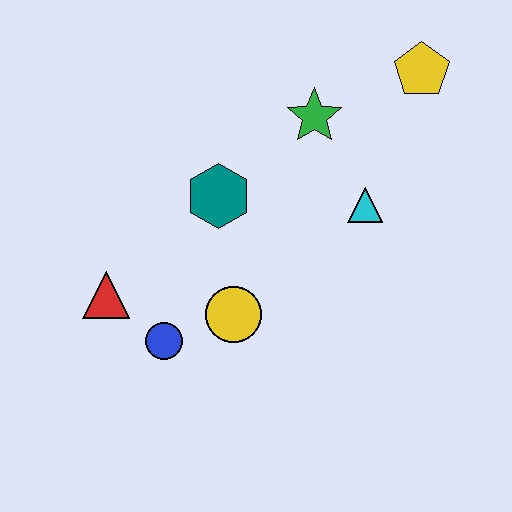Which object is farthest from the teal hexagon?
The yellow pentagon is farthest from the teal hexagon.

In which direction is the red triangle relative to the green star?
The red triangle is to the left of the green star.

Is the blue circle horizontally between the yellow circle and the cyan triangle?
No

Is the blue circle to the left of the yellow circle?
Yes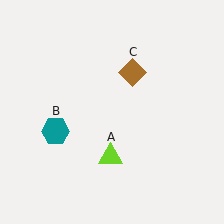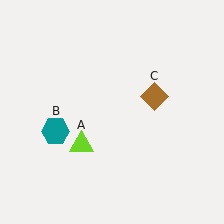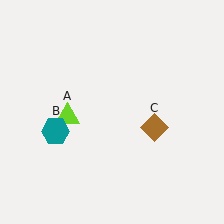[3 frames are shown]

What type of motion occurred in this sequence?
The lime triangle (object A), brown diamond (object C) rotated clockwise around the center of the scene.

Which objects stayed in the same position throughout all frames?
Teal hexagon (object B) remained stationary.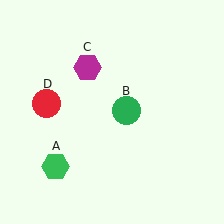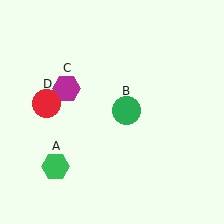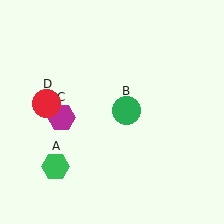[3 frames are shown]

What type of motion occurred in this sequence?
The magenta hexagon (object C) rotated counterclockwise around the center of the scene.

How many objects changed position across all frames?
1 object changed position: magenta hexagon (object C).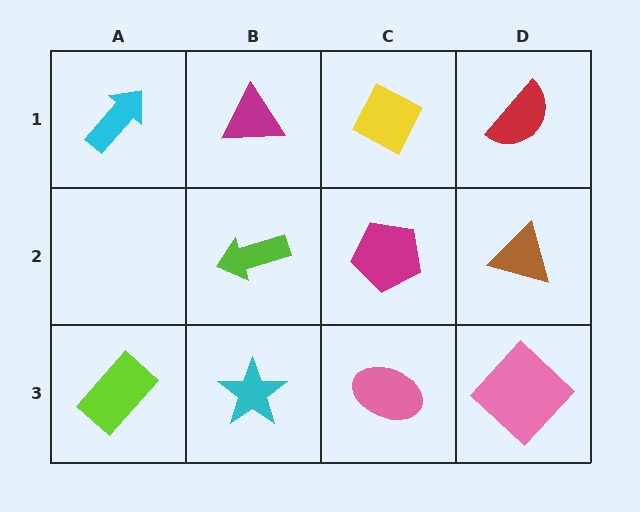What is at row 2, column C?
A magenta pentagon.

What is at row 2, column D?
A brown triangle.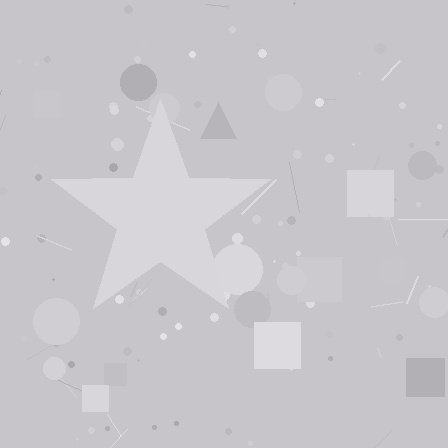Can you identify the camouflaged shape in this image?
The camouflaged shape is a star.